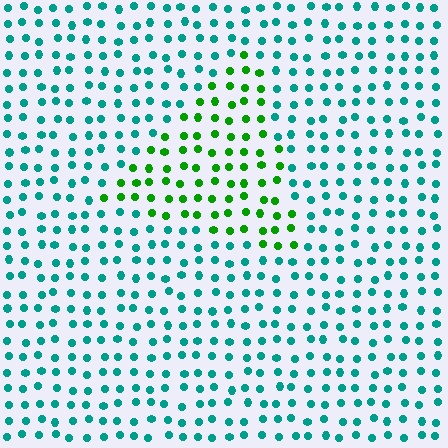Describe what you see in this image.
The image is filled with small teal elements in a uniform arrangement. A triangle-shaped region is visible where the elements are tinted to a slightly different hue, forming a subtle color boundary.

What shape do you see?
I see a triangle.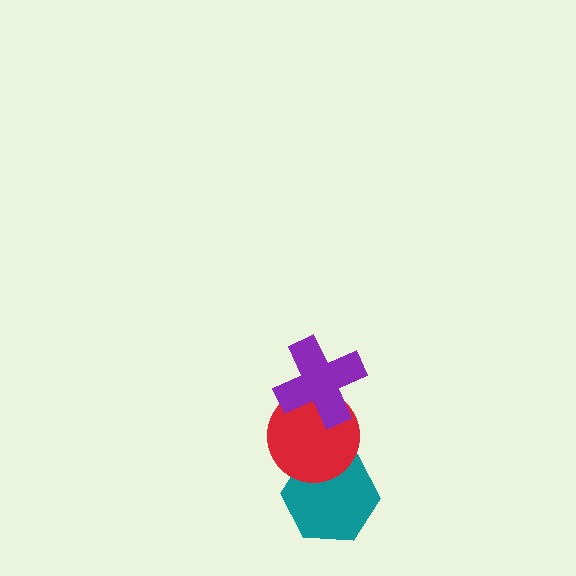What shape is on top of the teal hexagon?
The red circle is on top of the teal hexagon.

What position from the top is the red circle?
The red circle is 2nd from the top.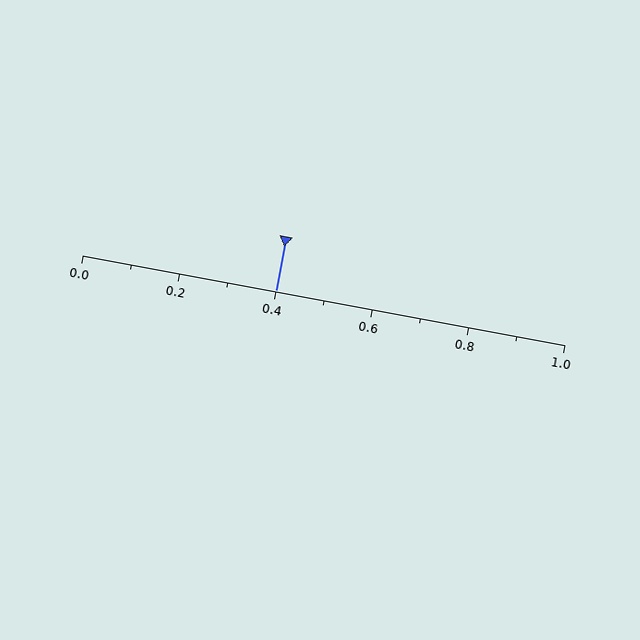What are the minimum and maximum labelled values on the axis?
The axis runs from 0.0 to 1.0.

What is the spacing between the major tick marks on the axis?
The major ticks are spaced 0.2 apart.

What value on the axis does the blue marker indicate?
The marker indicates approximately 0.4.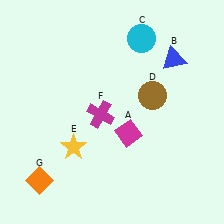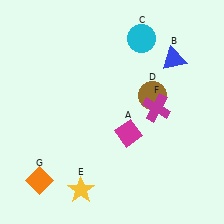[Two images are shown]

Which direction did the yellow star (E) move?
The yellow star (E) moved down.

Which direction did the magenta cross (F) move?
The magenta cross (F) moved right.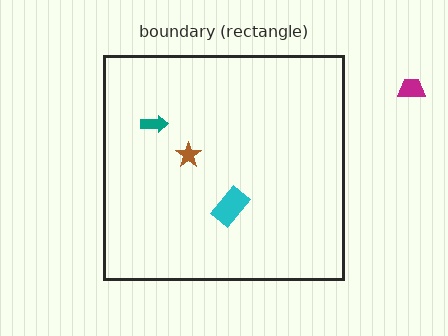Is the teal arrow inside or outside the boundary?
Inside.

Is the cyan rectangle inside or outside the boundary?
Inside.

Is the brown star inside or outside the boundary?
Inside.